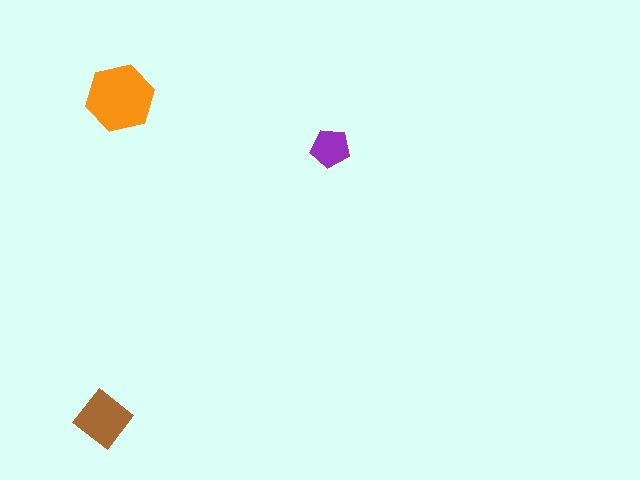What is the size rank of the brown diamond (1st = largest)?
2nd.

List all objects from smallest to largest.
The purple pentagon, the brown diamond, the orange hexagon.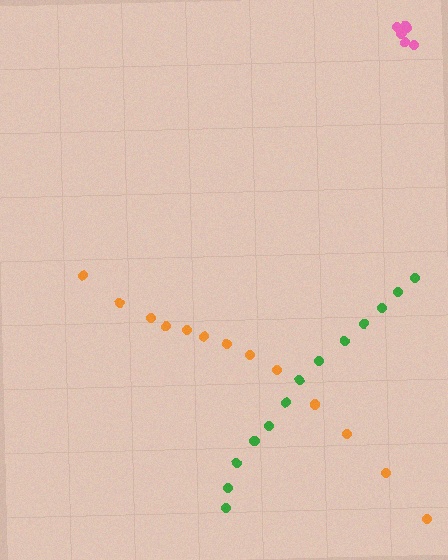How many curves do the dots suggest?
There are 3 distinct paths.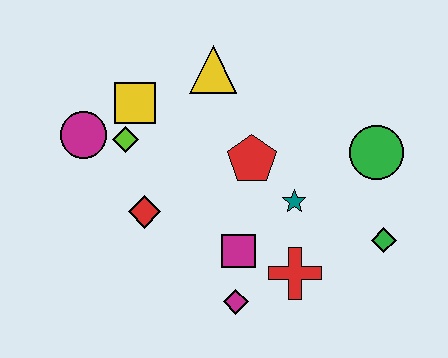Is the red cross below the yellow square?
Yes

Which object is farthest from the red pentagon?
The magenta circle is farthest from the red pentagon.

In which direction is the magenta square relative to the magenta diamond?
The magenta square is above the magenta diamond.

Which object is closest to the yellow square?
The lime diamond is closest to the yellow square.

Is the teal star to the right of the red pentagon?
Yes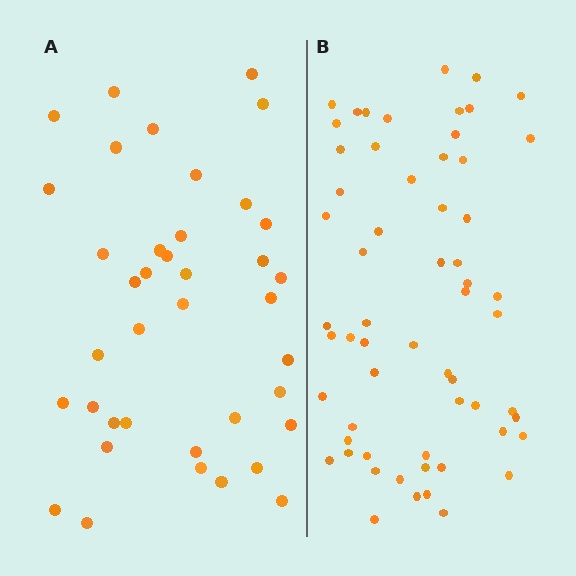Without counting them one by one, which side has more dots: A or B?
Region B (the right region) has more dots.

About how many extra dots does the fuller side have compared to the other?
Region B has approximately 20 more dots than region A.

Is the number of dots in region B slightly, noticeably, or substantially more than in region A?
Region B has substantially more. The ratio is roughly 1.5 to 1.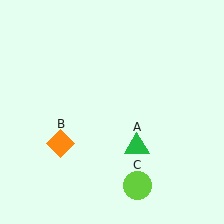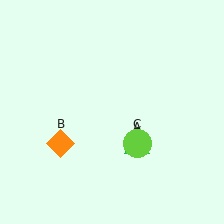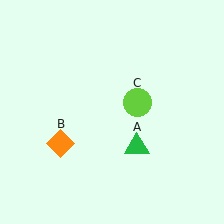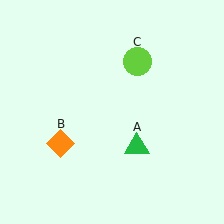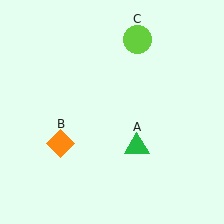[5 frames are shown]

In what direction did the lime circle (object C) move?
The lime circle (object C) moved up.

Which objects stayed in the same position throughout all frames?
Green triangle (object A) and orange diamond (object B) remained stationary.